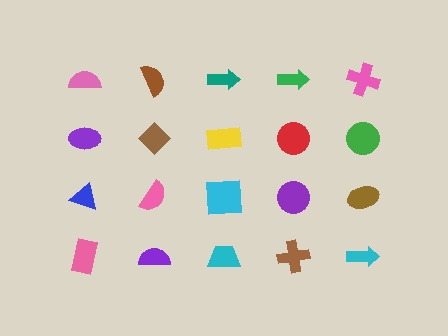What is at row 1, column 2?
A brown semicircle.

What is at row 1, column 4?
A green arrow.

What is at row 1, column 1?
A pink semicircle.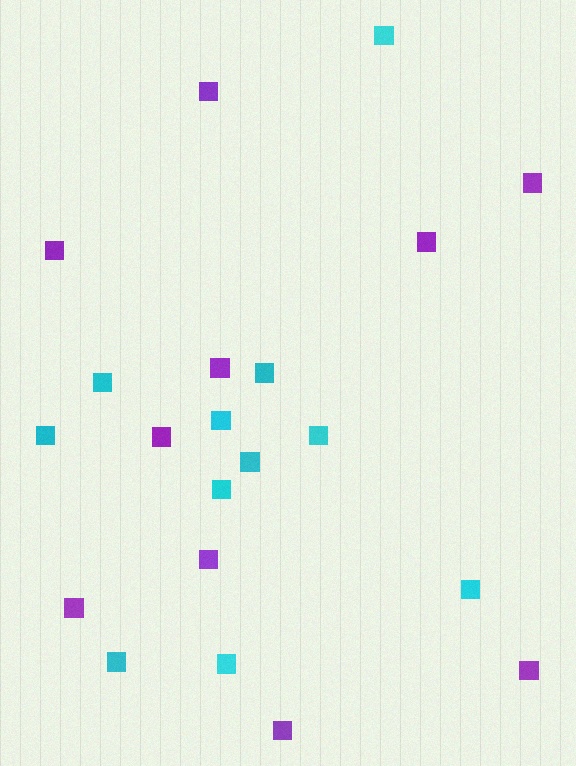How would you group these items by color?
There are 2 groups: one group of purple squares (10) and one group of cyan squares (11).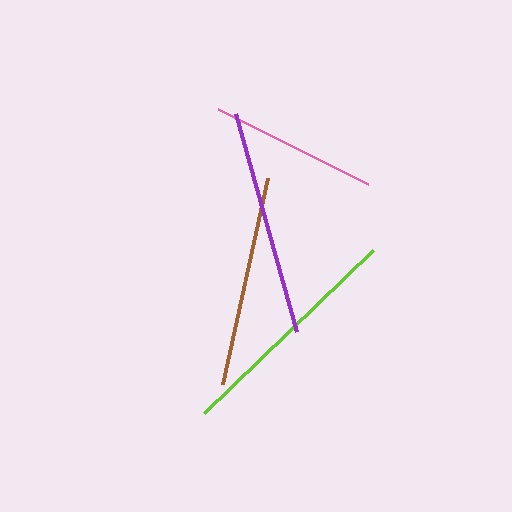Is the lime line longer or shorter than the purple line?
The lime line is longer than the purple line.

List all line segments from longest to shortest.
From longest to shortest: lime, purple, brown, pink.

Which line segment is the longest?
The lime line is the longest at approximately 235 pixels.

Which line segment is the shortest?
The pink line is the shortest at approximately 167 pixels.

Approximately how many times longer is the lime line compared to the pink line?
The lime line is approximately 1.4 times the length of the pink line.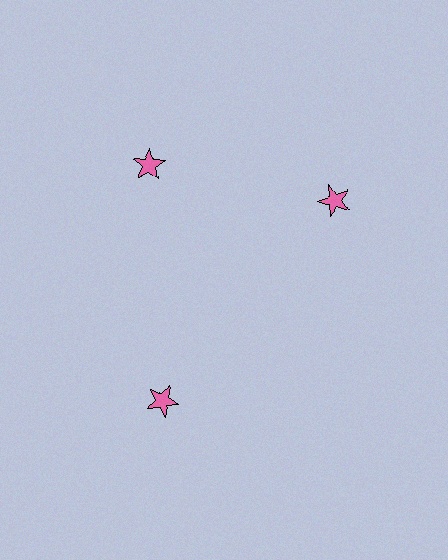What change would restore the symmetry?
The symmetry would be restored by rotating it back into even spacing with its neighbors so that all 3 stars sit at equal angles and equal distance from the center.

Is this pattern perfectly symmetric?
No. The 3 pink stars are arranged in a ring, but one element near the 3 o'clock position is rotated out of alignment along the ring, breaking the 3-fold rotational symmetry.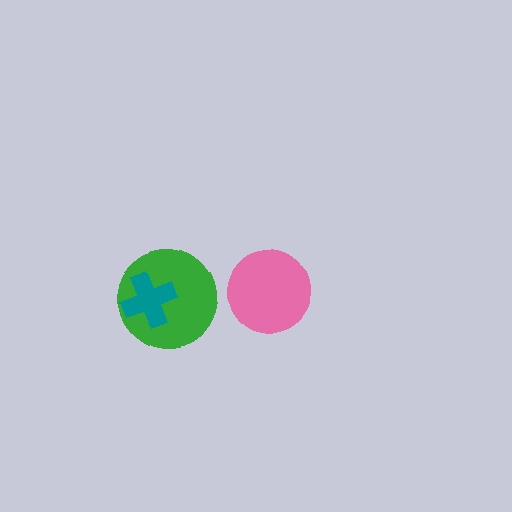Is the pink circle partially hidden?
No, no other shape covers it.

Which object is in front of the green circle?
The teal cross is in front of the green circle.